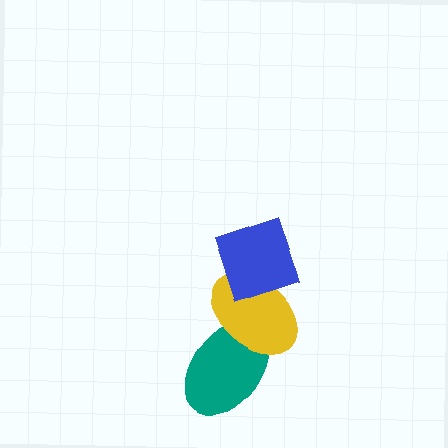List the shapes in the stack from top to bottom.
From top to bottom: the blue diamond, the yellow ellipse, the teal ellipse.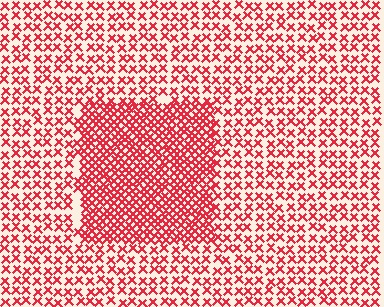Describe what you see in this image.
The image contains small red elements arranged at two different densities. A rectangle-shaped region is visible where the elements are more densely packed than the surrounding area.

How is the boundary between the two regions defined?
The boundary is defined by a change in element density (approximately 2.1x ratio). All elements are the same color, size, and shape.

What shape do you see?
I see a rectangle.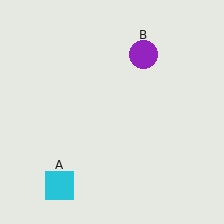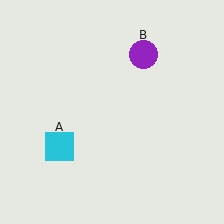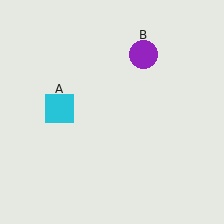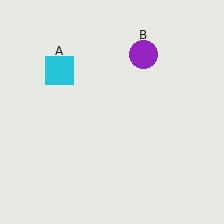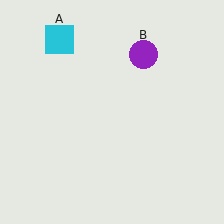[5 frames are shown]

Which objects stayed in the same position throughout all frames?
Purple circle (object B) remained stationary.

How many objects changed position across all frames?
1 object changed position: cyan square (object A).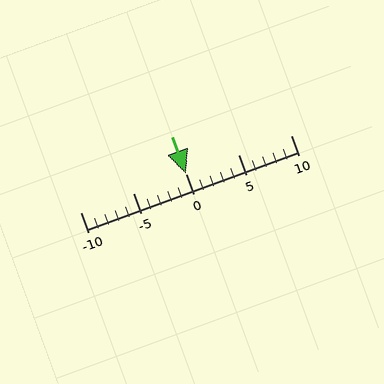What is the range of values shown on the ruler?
The ruler shows values from -10 to 10.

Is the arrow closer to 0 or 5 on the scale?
The arrow is closer to 0.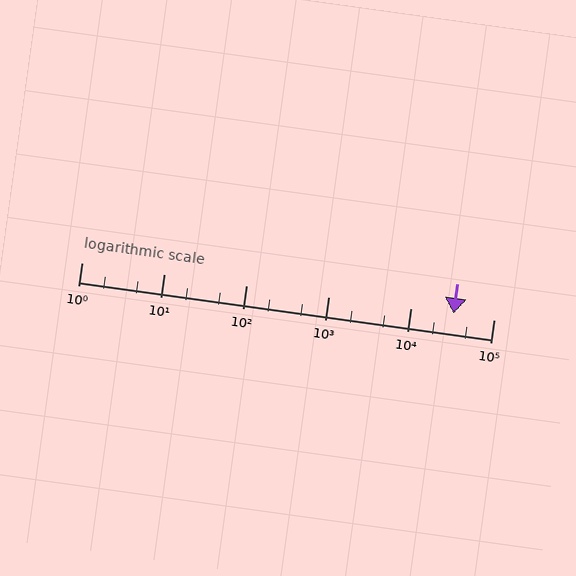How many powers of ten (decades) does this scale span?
The scale spans 5 decades, from 1 to 100000.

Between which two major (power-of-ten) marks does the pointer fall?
The pointer is between 10000 and 100000.